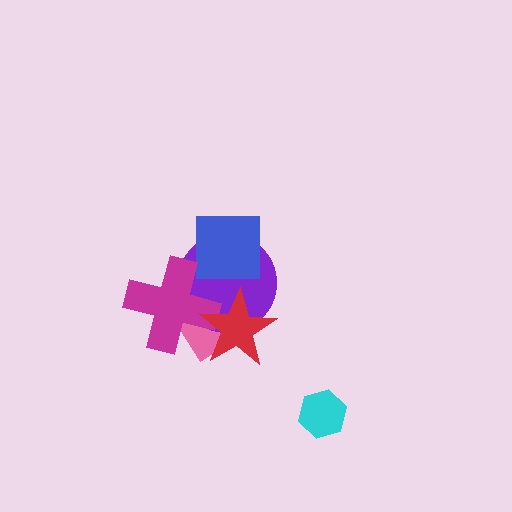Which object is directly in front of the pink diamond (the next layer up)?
The purple circle is directly in front of the pink diamond.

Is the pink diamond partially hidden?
Yes, it is partially covered by another shape.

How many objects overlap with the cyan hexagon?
0 objects overlap with the cyan hexagon.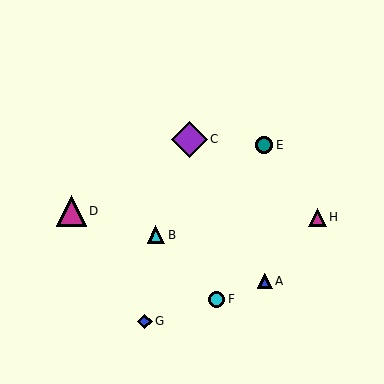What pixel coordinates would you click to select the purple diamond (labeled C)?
Click at (189, 139) to select the purple diamond C.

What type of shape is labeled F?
Shape F is a cyan circle.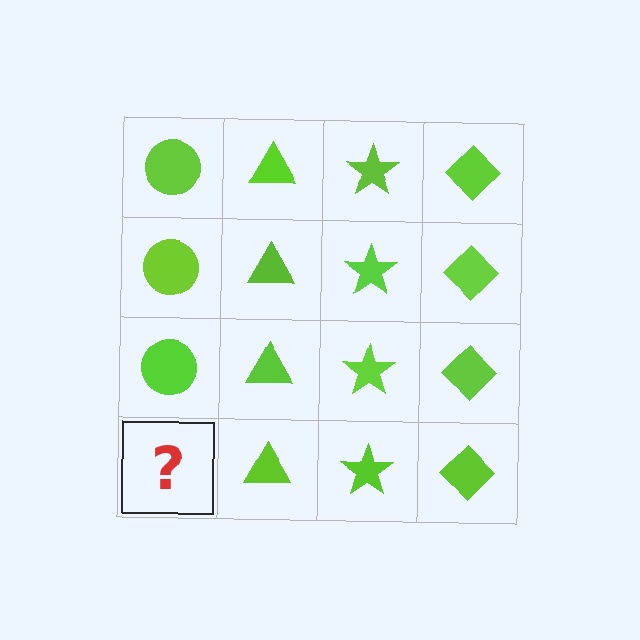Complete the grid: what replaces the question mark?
The question mark should be replaced with a lime circle.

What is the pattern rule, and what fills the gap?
The rule is that each column has a consistent shape. The gap should be filled with a lime circle.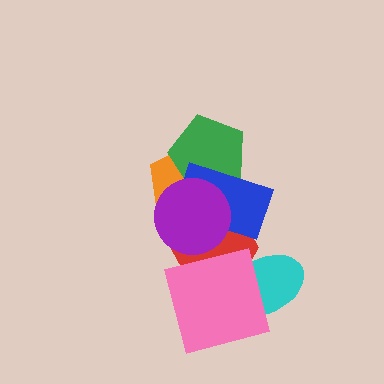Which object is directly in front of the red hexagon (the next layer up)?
The cyan ellipse is directly in front of the red hexagon.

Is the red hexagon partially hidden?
Yes, it is partially covered by another shape.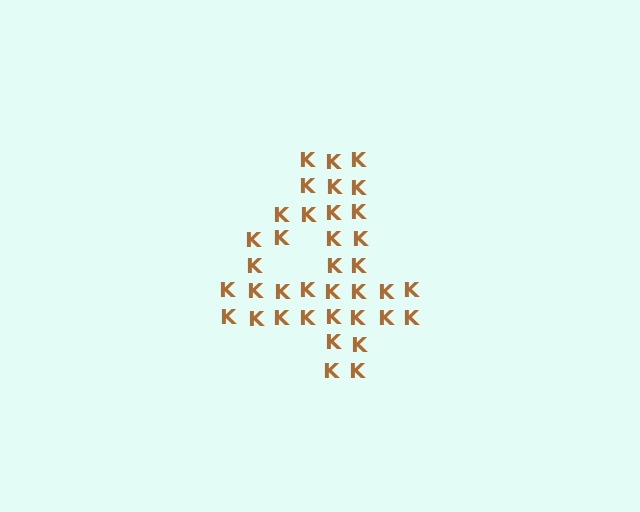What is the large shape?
The large shape is the digit 4.